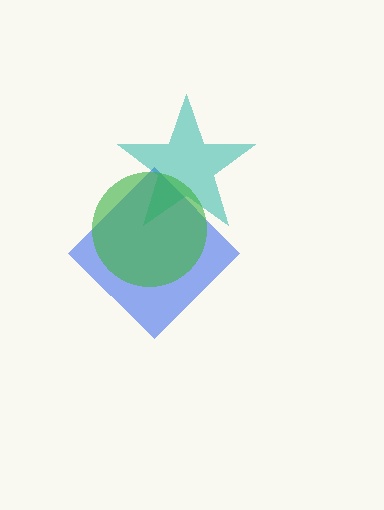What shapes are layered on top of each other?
The layered shapes are: a blue diamond, a teal star, a green circle.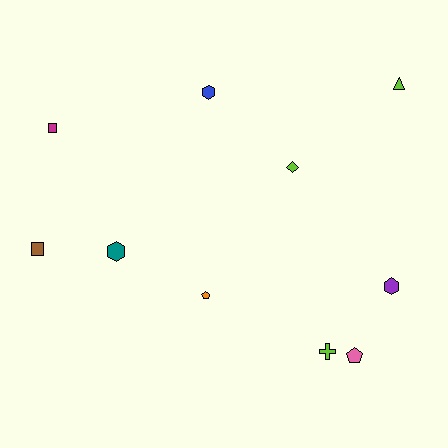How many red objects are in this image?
There are no red objects.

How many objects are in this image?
There are 10 objects.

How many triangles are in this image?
There is 1 triangle.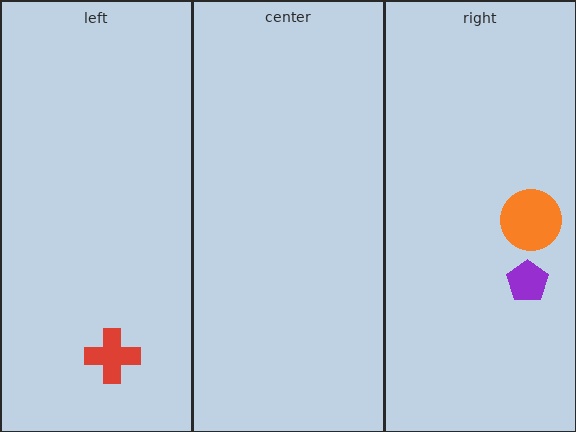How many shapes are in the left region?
1.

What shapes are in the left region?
The red cross.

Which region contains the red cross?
The left region.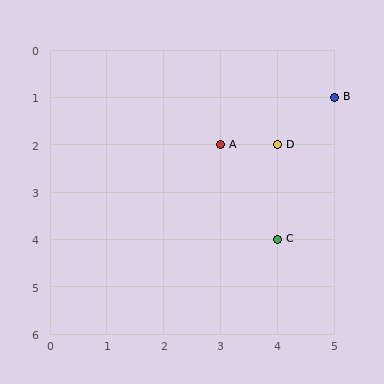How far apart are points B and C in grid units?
Points B and C are 1 column and 3 rows apart (about 3.2 grid units diagonally).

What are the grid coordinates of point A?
Point A is at grid coordinates (3, 2).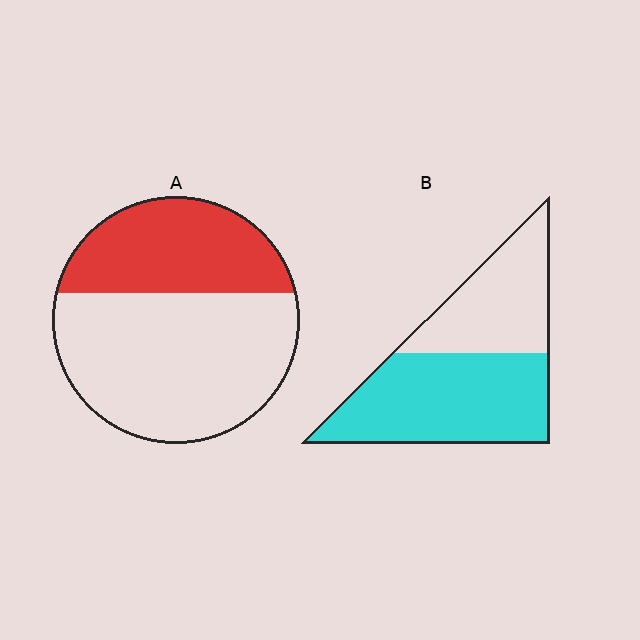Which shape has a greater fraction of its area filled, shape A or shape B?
Shape B.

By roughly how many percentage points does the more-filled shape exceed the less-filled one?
By roughly 25 percentage points (B over A).